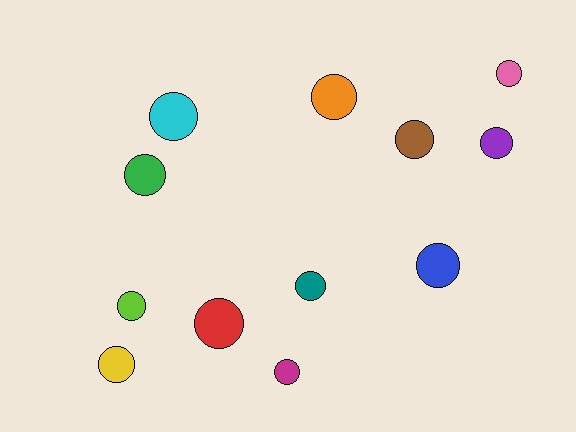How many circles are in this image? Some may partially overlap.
There are 12 circles.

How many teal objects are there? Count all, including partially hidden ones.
There is 1 teal object.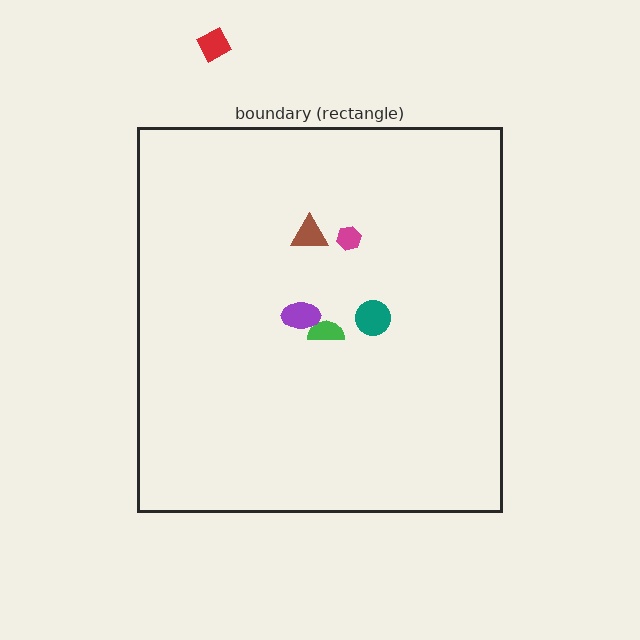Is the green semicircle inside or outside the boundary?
Inside.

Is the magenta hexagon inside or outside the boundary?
Inside.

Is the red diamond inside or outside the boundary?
Outside.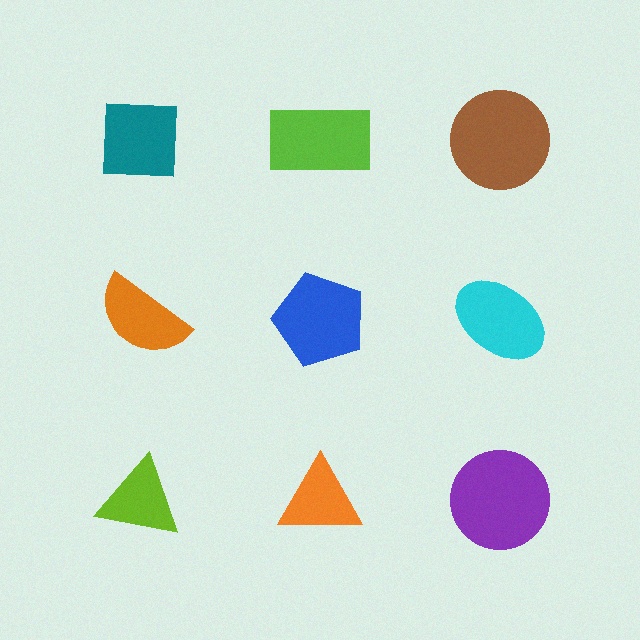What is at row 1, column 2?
A lime rectangle.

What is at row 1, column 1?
A teal square.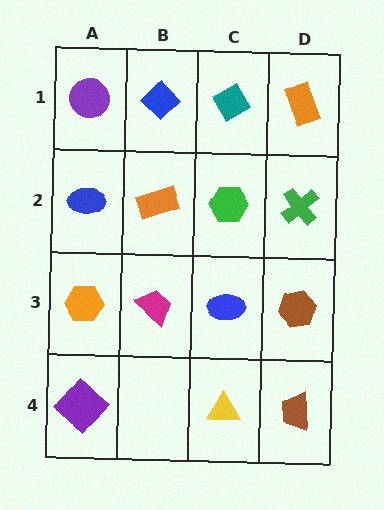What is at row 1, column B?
A blue diamond.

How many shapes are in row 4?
3 shapes.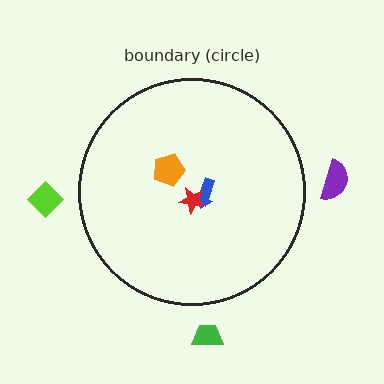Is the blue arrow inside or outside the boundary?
Inside.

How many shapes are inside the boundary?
3 inside, 3 outside.